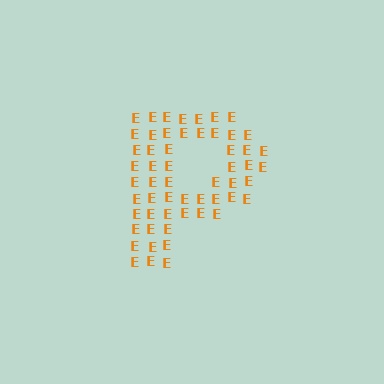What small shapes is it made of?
It is made of small letter E's.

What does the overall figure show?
The overall figure shows the letter P.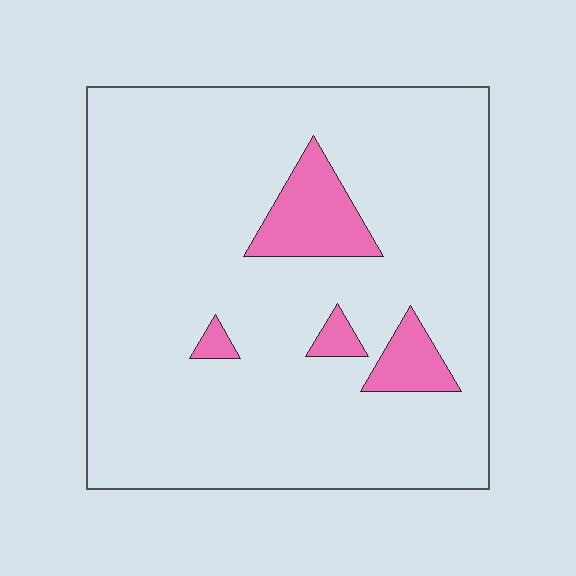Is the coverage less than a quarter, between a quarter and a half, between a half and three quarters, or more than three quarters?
Less than a quarter.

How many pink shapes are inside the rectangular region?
4.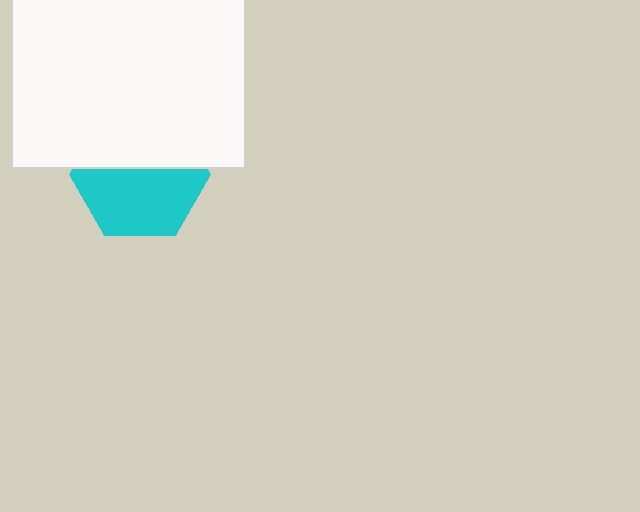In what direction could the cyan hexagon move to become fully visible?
The cyan hexagon could move down. That would shift it out from behind the white rectangle entirely.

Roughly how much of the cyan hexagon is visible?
About half of it is visible (roughly 55%).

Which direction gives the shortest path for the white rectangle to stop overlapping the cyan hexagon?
Moving up gives the shortest separation.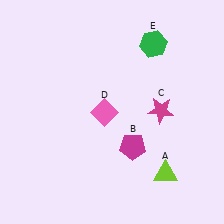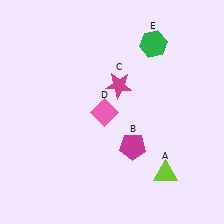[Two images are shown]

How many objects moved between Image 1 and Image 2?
1 object moved between the two images.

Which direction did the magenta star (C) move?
The magenta star (C) moved left.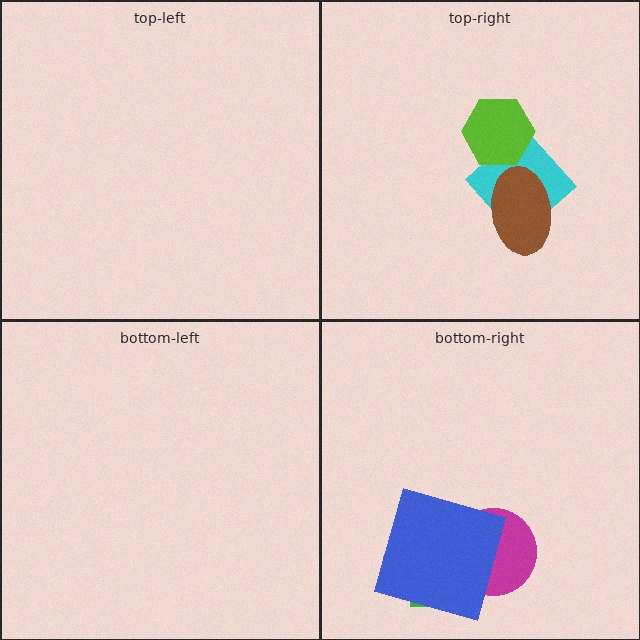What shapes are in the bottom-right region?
The magenta circle, the green cross, the blue square.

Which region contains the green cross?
The bottom-right region.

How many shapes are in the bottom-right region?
3.